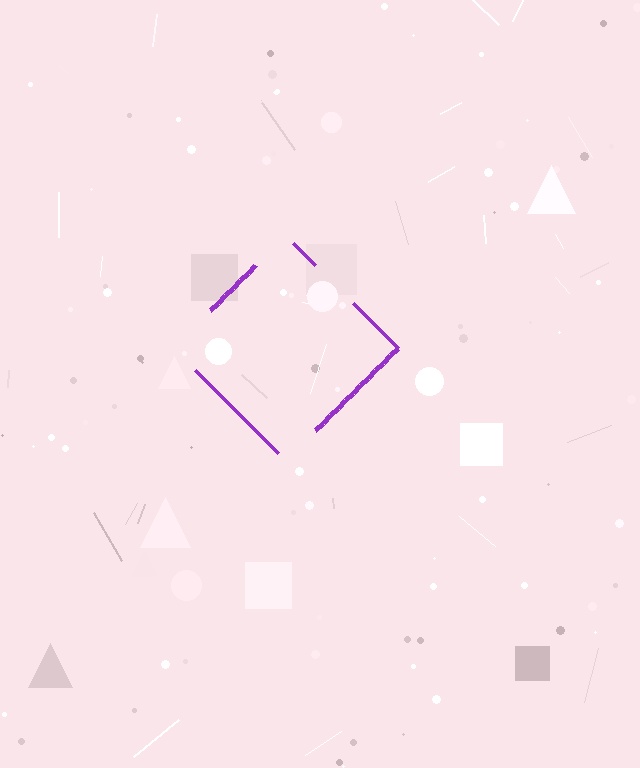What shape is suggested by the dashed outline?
The dashed outline suggests a diamond.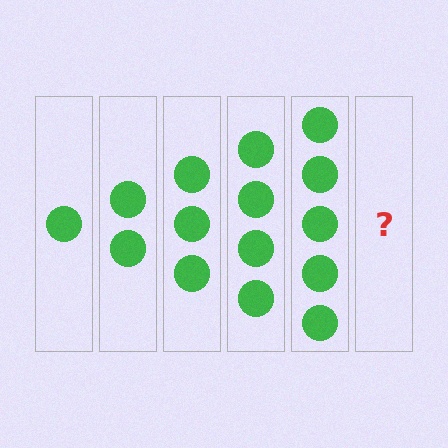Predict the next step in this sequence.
The next step is 6 circles.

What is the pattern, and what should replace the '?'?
The pattern is that each step adds one more circle. The '?' should be 6 circles.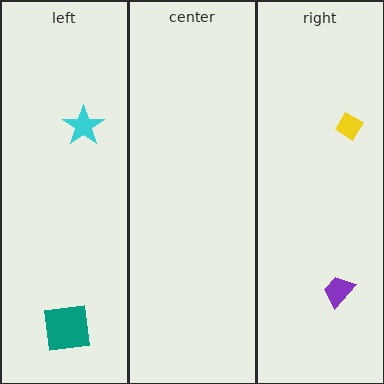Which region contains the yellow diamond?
The right region.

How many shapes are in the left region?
2.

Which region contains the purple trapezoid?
The right region.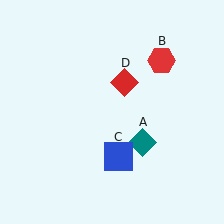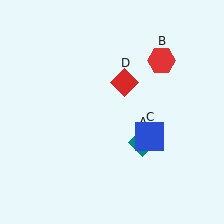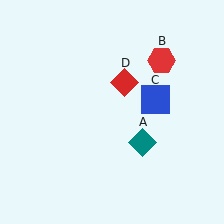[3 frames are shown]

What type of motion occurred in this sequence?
The blue square (object C) rotated counterclockwise around the center of the scene.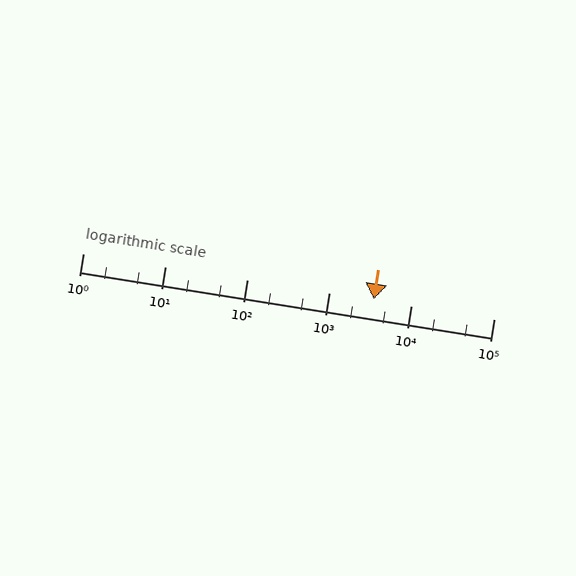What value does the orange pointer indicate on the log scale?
The pointer indicates approximately 3500.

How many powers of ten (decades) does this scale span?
The scale spans 5 decades, from 1 to 100000.